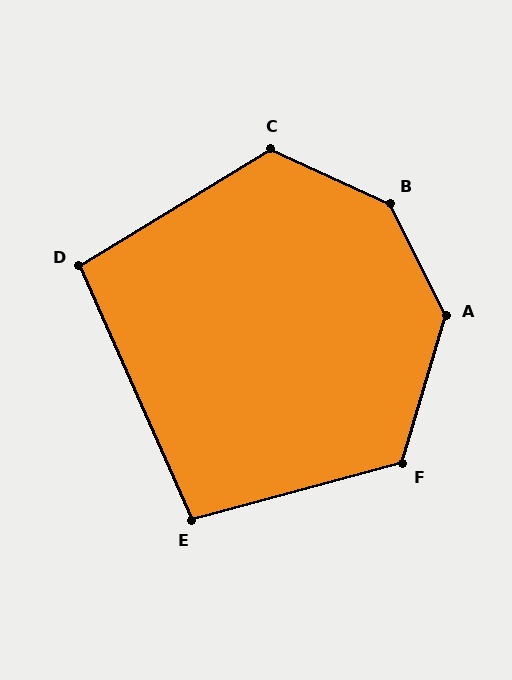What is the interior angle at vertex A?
Approximately 137 degrees (obtuse).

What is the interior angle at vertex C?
Approximately 124 degrees (obtuse).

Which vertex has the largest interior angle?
B, at approximately 141 degrees.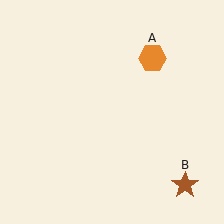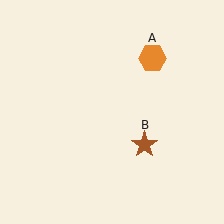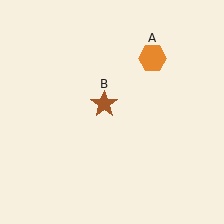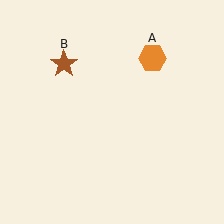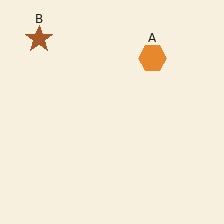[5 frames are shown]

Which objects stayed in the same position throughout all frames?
Orange hexagon (object A) remained stationary.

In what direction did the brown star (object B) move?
The brown star (object B) moved up and to the left.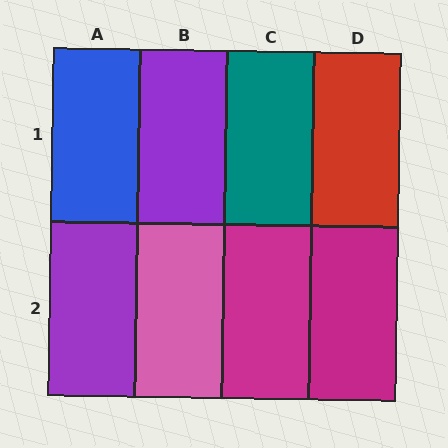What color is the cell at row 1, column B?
Purple.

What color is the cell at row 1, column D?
Red.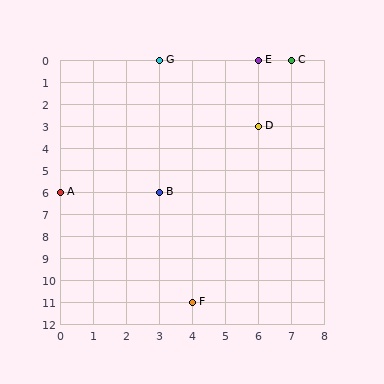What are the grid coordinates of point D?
Point D is at grid coordinates (6, 3).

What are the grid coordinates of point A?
Point A is at grid coordinates (0, 6).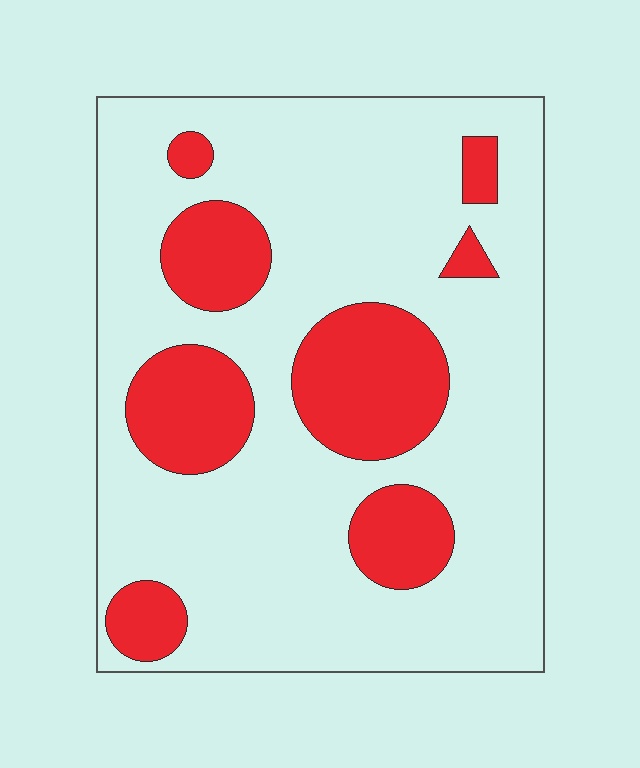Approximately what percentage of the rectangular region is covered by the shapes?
Approximately 25%.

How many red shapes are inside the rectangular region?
8.